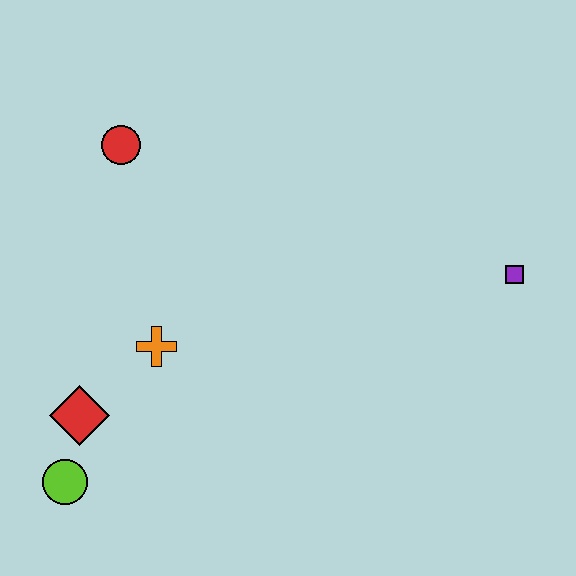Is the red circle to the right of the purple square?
No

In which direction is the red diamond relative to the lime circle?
The red diamond is above the lime circle.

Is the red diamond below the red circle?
Yes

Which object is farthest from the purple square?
The lime circle is farthest from the purple square.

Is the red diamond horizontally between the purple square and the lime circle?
Yes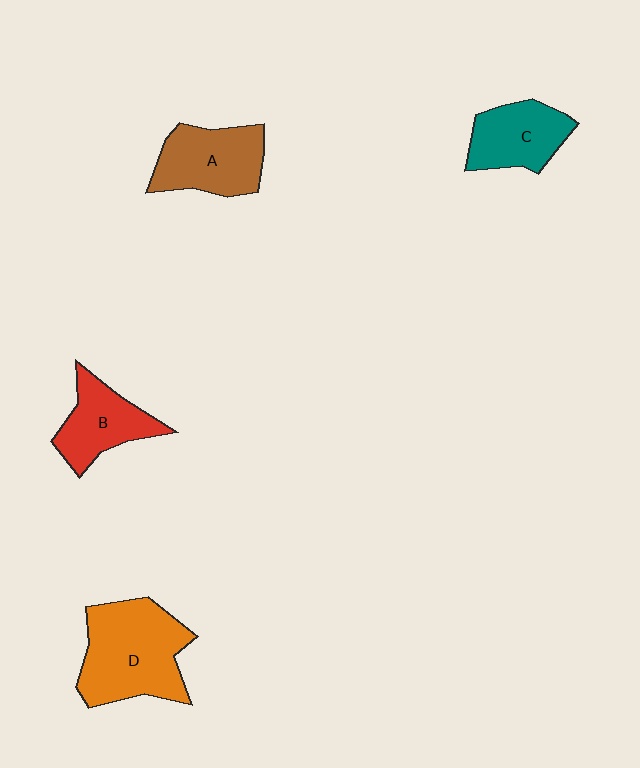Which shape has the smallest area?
Shape B (red).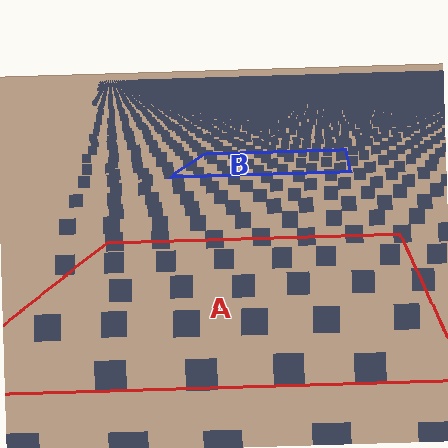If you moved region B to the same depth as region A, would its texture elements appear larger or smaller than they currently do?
They would appear larger. At a closer depth, the same texture elements are projected at a bigger on-screen size.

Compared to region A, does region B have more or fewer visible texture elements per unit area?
Region B has more texture elements per unit area — they are packed more densely because it is farther away.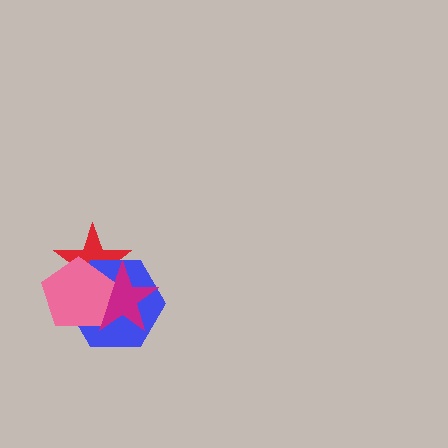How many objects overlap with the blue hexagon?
3 objects overlap with the blue hexagon.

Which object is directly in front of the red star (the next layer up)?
The blue hexagon is directly in front of the red star.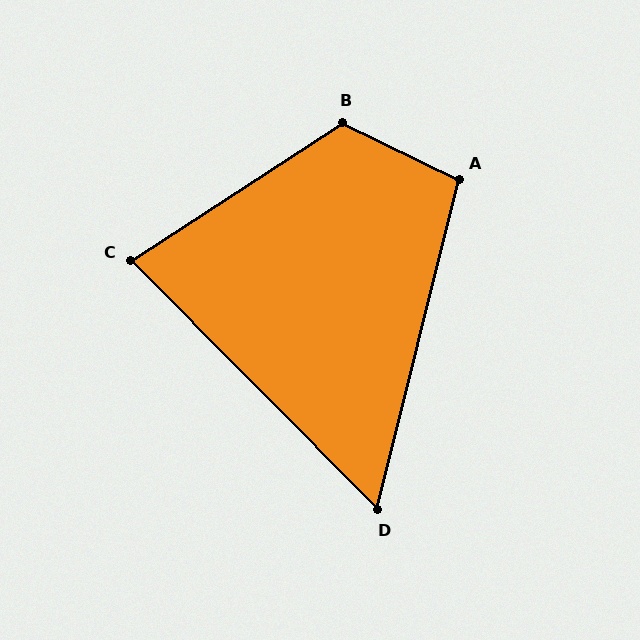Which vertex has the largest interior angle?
B, at approximately 121 degrees.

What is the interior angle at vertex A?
Approximately 102 degrees (obtuse).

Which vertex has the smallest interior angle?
D, at approximately 59 degrees.